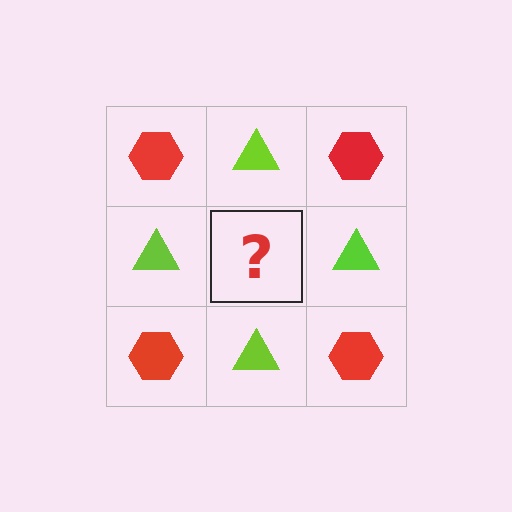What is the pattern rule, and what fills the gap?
The rule is that it alternates red hexagon and lime triangle in a checkerboard pattern. The gap should be filled with a red hexagon.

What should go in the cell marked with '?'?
The missing cell should contain a red hexagon.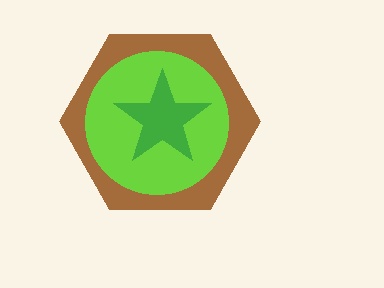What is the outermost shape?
The brown hexagon.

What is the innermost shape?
The green star.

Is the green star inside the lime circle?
Yes.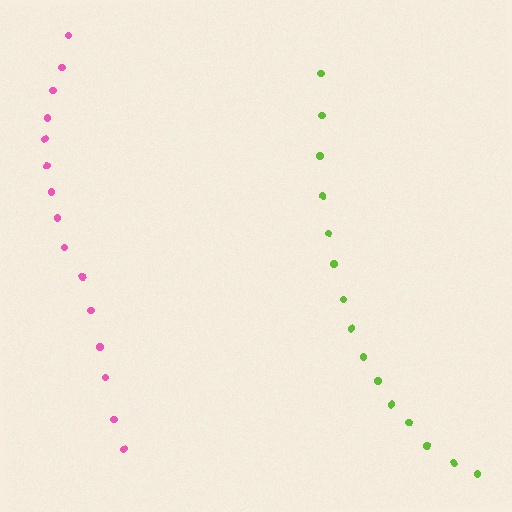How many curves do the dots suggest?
There are 2 distinct paths.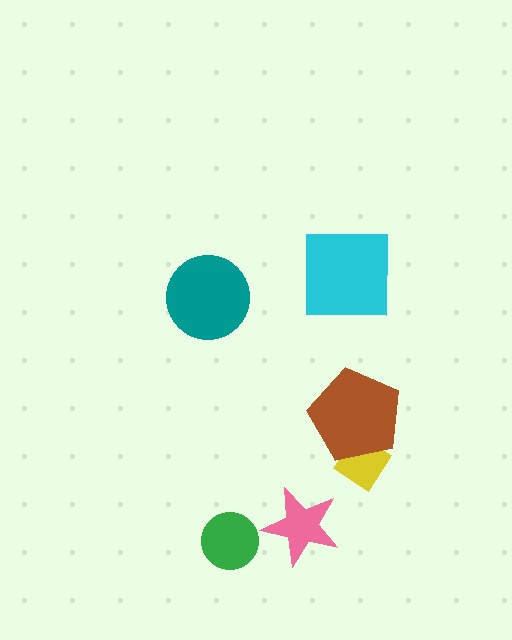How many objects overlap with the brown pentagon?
1 object overlaps with the brown pentagon.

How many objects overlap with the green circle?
0 objects overlap with the green circle.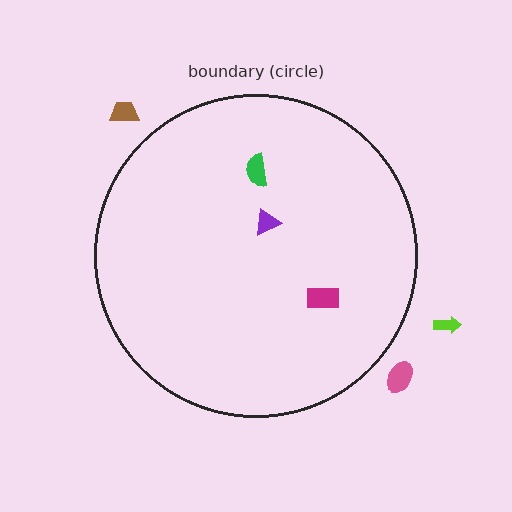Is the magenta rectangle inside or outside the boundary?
Inside.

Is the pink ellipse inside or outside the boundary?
Outside.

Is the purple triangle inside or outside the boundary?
Inside.